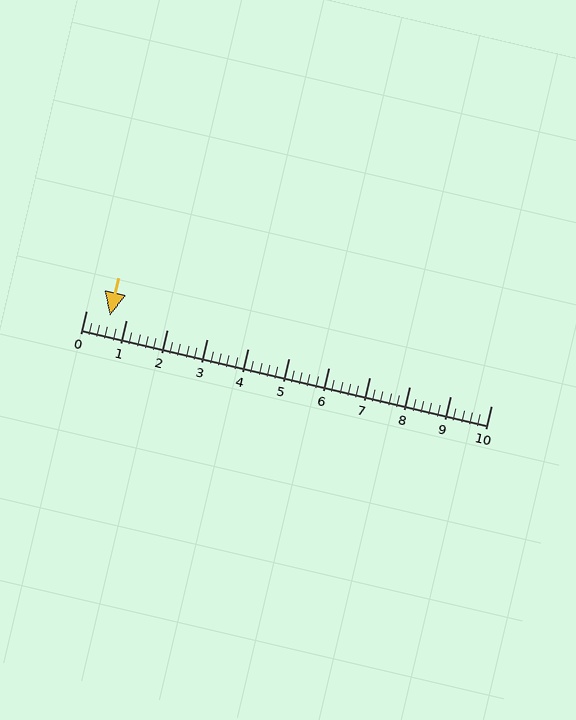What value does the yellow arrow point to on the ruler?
The yellow arrow points to approximately 0.6.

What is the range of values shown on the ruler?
The ruler shows values from 0 to 10.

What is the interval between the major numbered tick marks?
The major tick marks are spaced 1 units apart.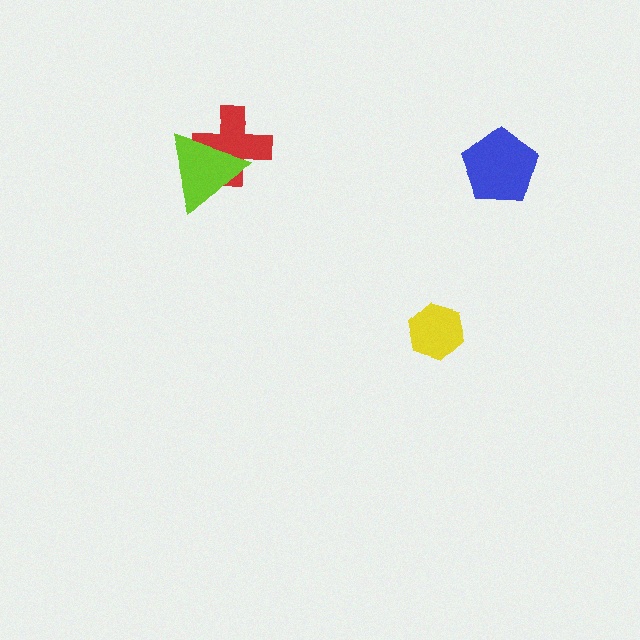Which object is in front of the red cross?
The lime triangle is in front of the red cross.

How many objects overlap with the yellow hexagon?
0 objects overlap with the yellow hexagon.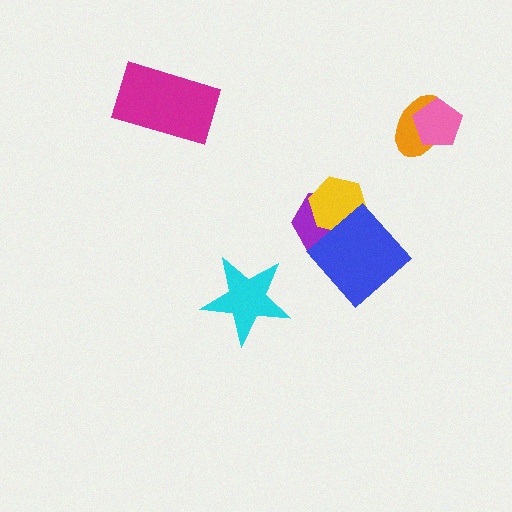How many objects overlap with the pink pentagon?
1 object overlaps with the pink pentagon.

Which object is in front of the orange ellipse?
The pink pentagon is in front of the orange ellipse.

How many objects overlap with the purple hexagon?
2 objects overlap with the purple hexagon.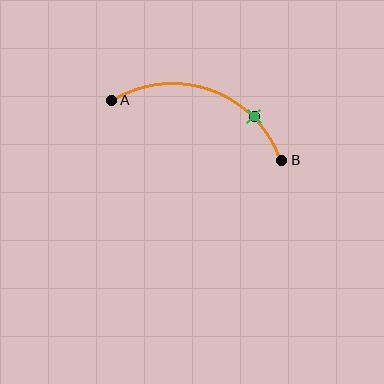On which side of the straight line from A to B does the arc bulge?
The arc bulges above the straight line connecting A and B.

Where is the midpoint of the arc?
The arc midpoint is the point on the curve farthest from the straight line joining A and B. It sits above that line.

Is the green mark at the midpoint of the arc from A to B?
No. The green mark lies on the arc but is closer to endpoint B. The arc midpoint would be at the point on the curve equidistant along the arc from both A and B.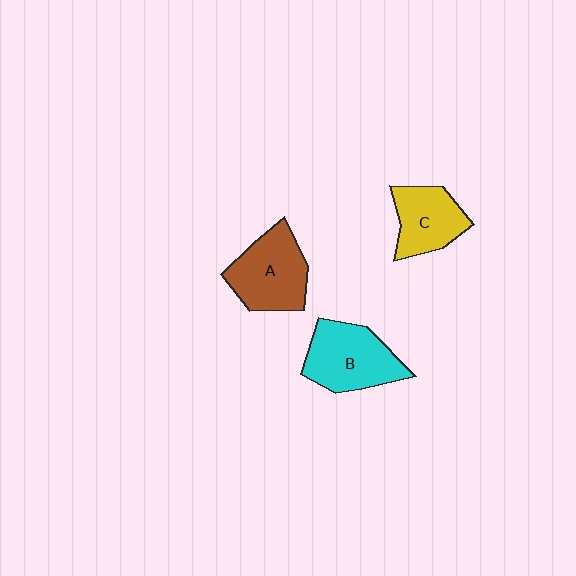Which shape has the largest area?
Shape B (cyan).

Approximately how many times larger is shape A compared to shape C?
Approximately 1.3 times.